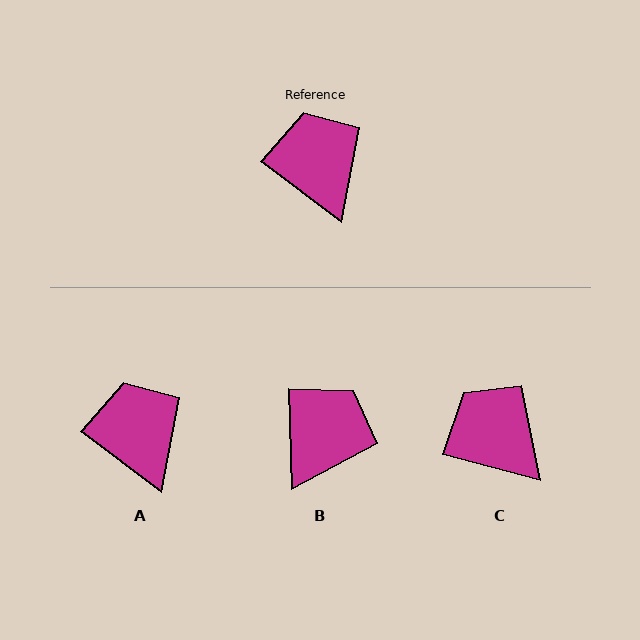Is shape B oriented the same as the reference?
No, it is off by about 51 degrees.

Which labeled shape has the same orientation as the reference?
A.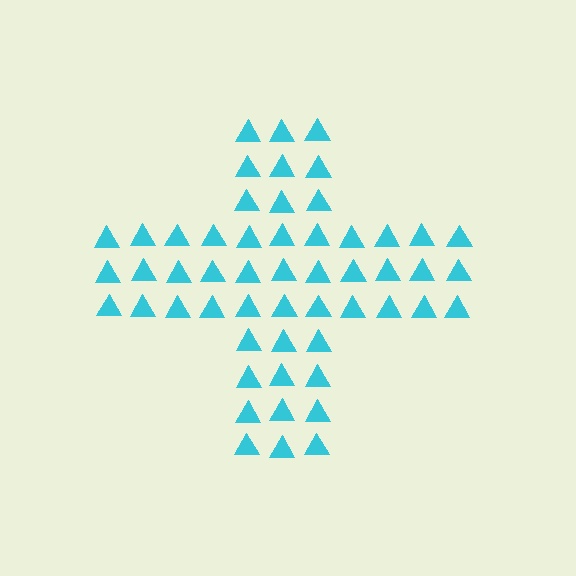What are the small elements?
The small elements are triangles.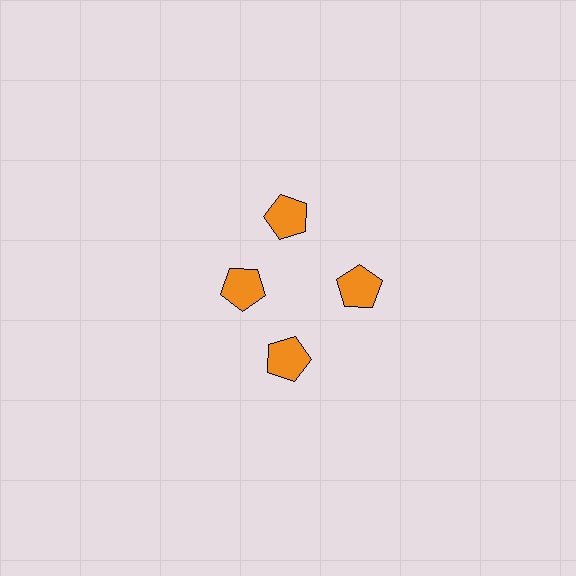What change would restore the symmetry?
The symmetry would be restored by moving it outward, back onto the ring so that all 4 pentagons sit at equal angles and equal distance from the center.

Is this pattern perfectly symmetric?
No. The 4 orange pentagons are arranged in a ring, but one element near the 9 o'clock position is pulled inward toward the center, breaking the 4-fold rotational symmetry.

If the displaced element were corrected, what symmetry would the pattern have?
It would have 4-fold rotational symmetry — the pattern would map onto itself every 90 degrees.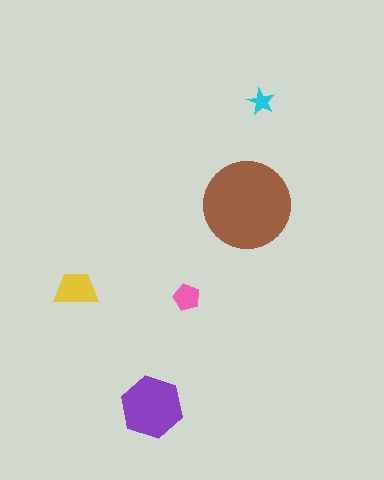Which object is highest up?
The cyan star is topmost.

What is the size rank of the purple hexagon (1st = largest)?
2nd.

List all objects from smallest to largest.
The cyan star, the pink pentagon, the yellow trapezoid, the purple hexagon, the brown circle.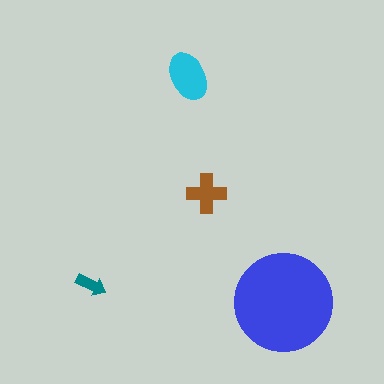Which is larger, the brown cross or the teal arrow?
The brown cross.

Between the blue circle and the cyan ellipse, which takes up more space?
The blue circle.